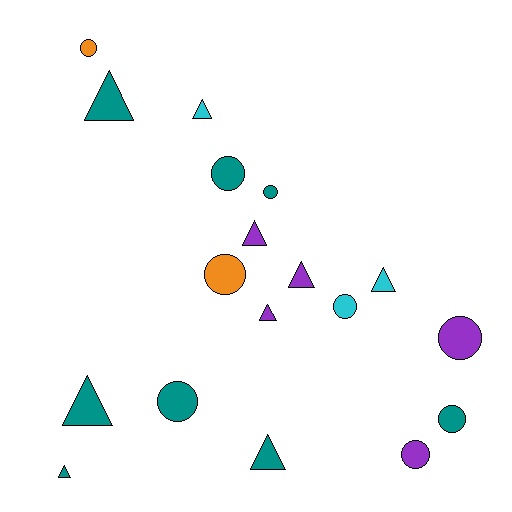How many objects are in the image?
There are 18 objects.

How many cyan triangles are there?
There are 2 cyan triangles.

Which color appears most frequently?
Teal, with 8 objects.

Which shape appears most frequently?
Circle, with 9 objects.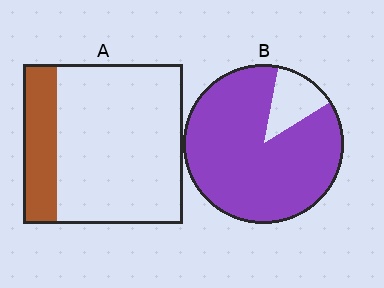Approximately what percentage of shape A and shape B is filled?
A is approximately 20% and B is approximately 85%.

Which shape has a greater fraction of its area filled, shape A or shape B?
Shape B.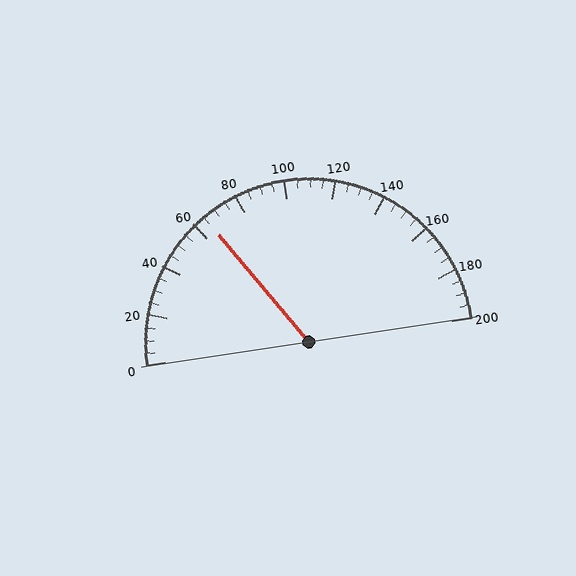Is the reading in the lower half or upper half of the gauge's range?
The reading is in the lower half of the range (0 to 200).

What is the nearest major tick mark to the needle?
The nearest major tick mark is 60.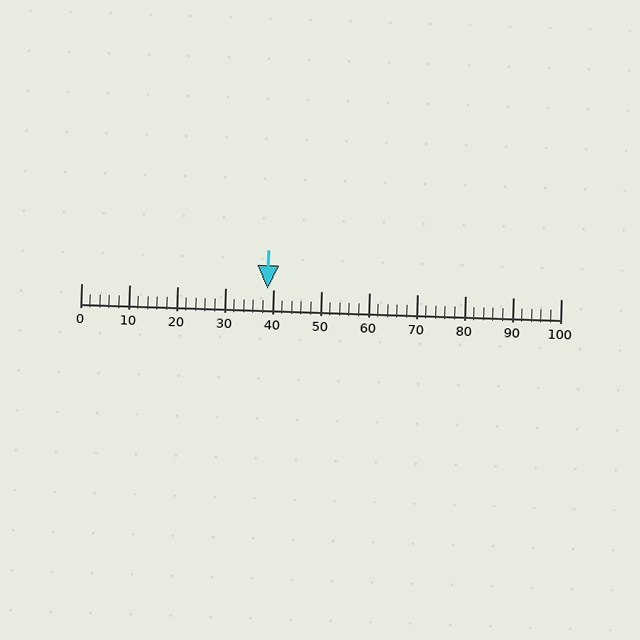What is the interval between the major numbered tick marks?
The major tick marks are spaced 10 units apart.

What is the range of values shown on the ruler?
The ruler shows values from 0 to 100.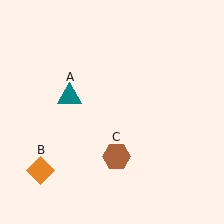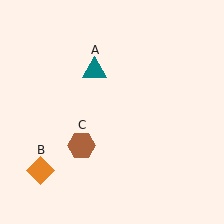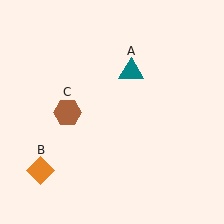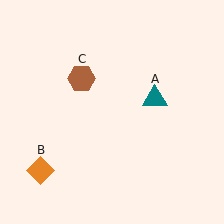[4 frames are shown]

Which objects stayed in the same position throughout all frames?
Orange diamond (object B) remained stationary.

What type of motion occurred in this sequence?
The teal triangle (object A), brown hexagon (object C) rotated clockwise around the center of the scene.